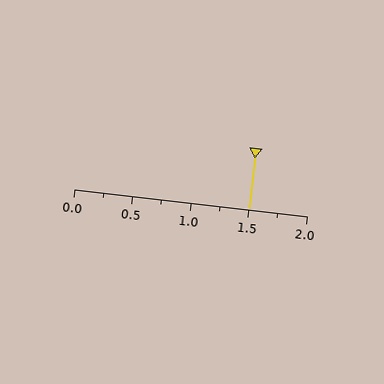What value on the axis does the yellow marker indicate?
The marker indicates approximately 1.5.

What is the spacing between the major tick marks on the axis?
The major ticks are spaced 0.5 apart.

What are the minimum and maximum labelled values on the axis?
The axis runs from 0.0 to 2.0.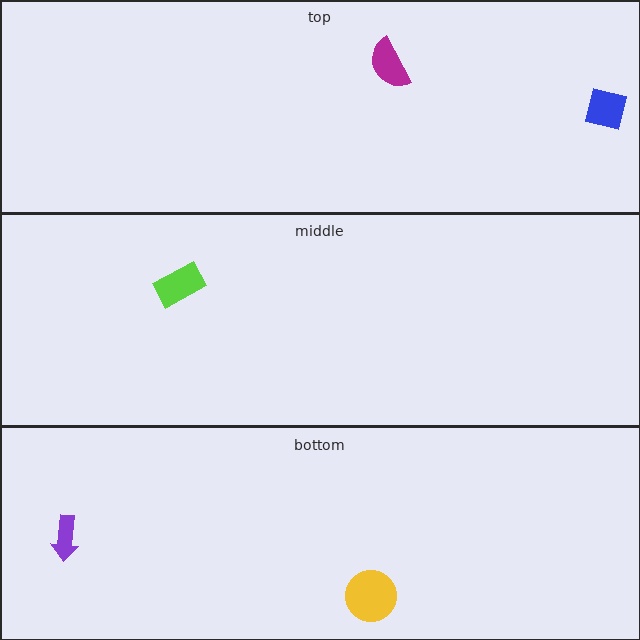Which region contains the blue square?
The top region.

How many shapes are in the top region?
2.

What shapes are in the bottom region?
The purple arrow, the yellow circle.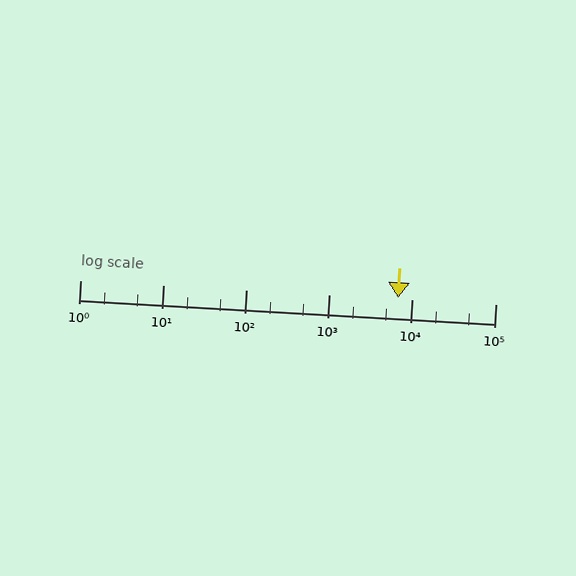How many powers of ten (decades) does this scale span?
The scale spans 5 decades, from 1 to 100000.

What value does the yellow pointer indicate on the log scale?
The pointer indicates approximately 6800.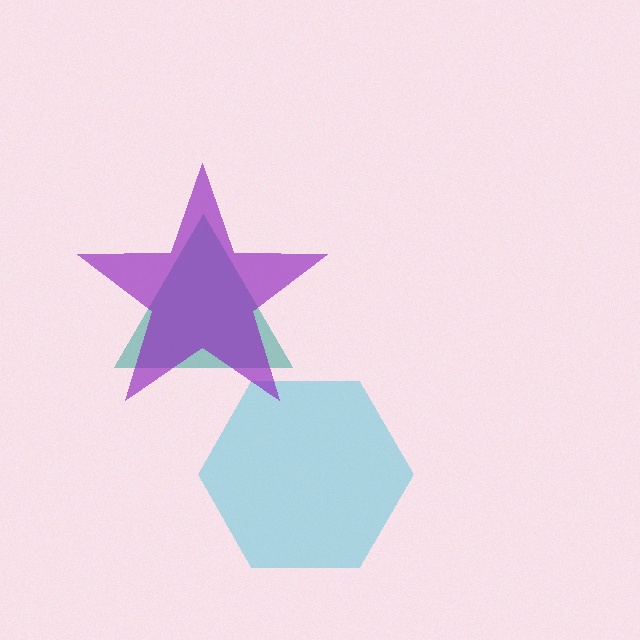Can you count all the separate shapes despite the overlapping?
Yes, there are 3 separate shapes.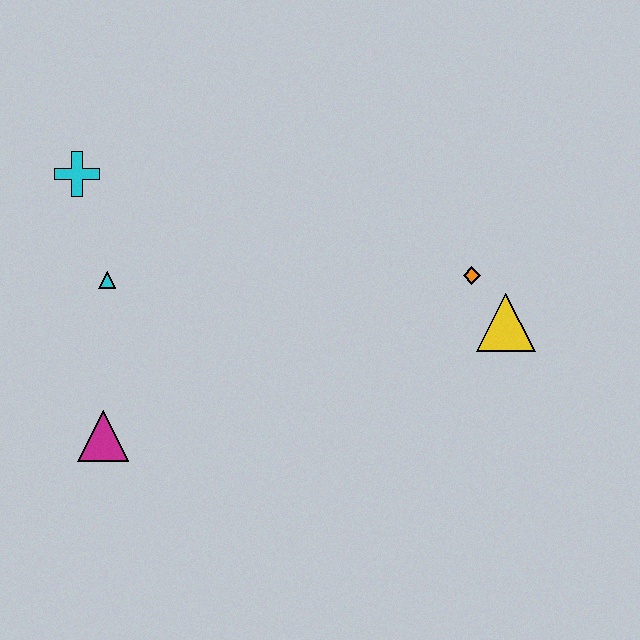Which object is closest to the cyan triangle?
The cyan cross is closest to the cyan triangle.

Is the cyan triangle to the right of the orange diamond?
No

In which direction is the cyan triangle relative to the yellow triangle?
The cyan triangle is to the left of the yellow triangle.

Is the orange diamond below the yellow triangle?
No